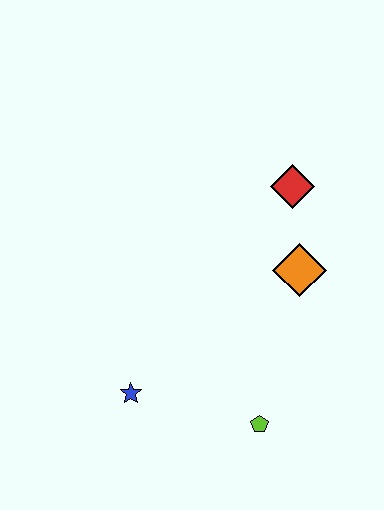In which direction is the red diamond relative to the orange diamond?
The red diamond is above the orange diamond.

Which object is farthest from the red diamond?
The blue star is farthest from the red diamond.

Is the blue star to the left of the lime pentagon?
Yes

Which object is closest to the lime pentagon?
The blue star is closest to the lime pentagon.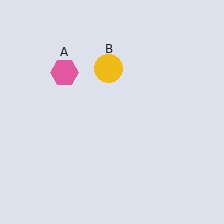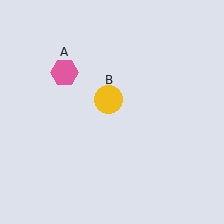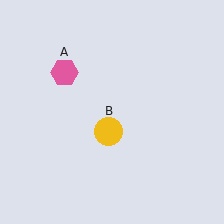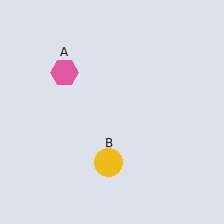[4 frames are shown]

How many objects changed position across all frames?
1 object changed position: yellow circle (object B).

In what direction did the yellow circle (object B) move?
The yellow circle (object B) moved down.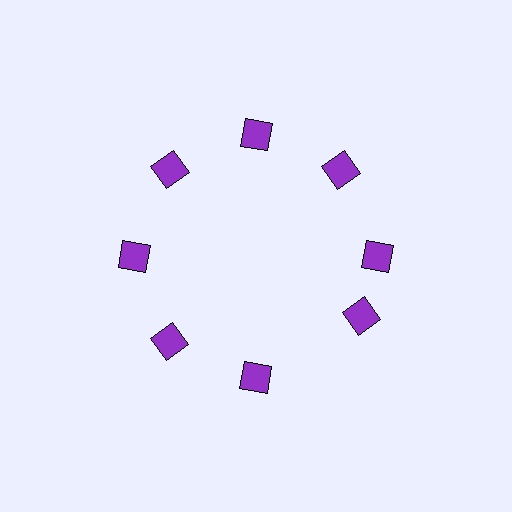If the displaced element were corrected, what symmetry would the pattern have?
It would have 8-fold rotational symmetry — the pattern would map onto itself every 45 degrees.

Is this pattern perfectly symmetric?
No. The 8 purple squares are arranged in a ring, but one element near the 4 o'clock position is rotated out of alignment along the ring, breaking the 8-fold rotational symmetry.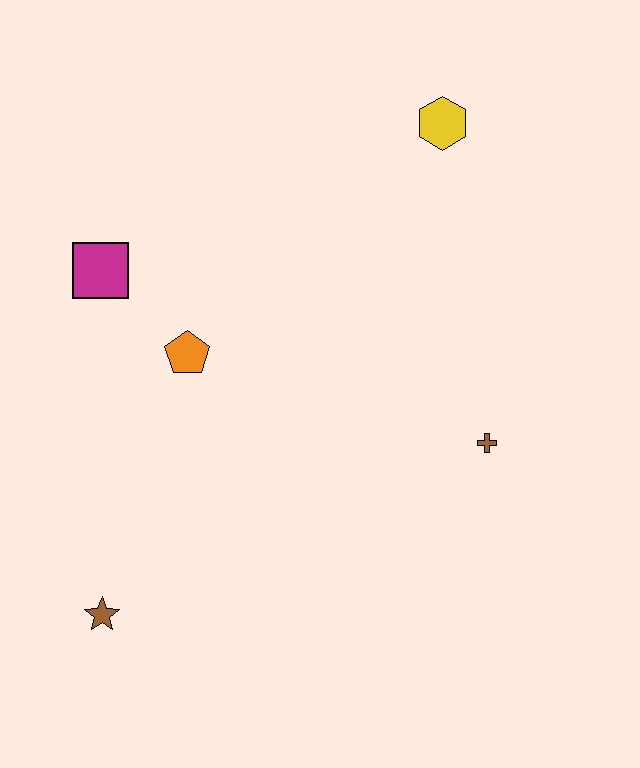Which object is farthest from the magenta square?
The brown cross is farthest from the magenta square.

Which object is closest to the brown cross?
The orange pentagon is closest to the brown cross.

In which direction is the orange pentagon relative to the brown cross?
The orange pentagon is to the left of the brown cross.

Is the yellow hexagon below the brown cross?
No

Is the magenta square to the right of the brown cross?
No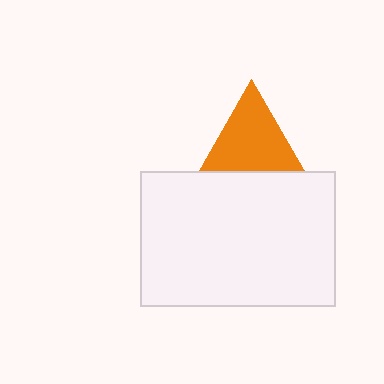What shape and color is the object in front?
The object in front is a white rectangle.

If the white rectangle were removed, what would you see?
You would see the complete orange triangle.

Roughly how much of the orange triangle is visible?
About half of it is visible (roughly 63%).